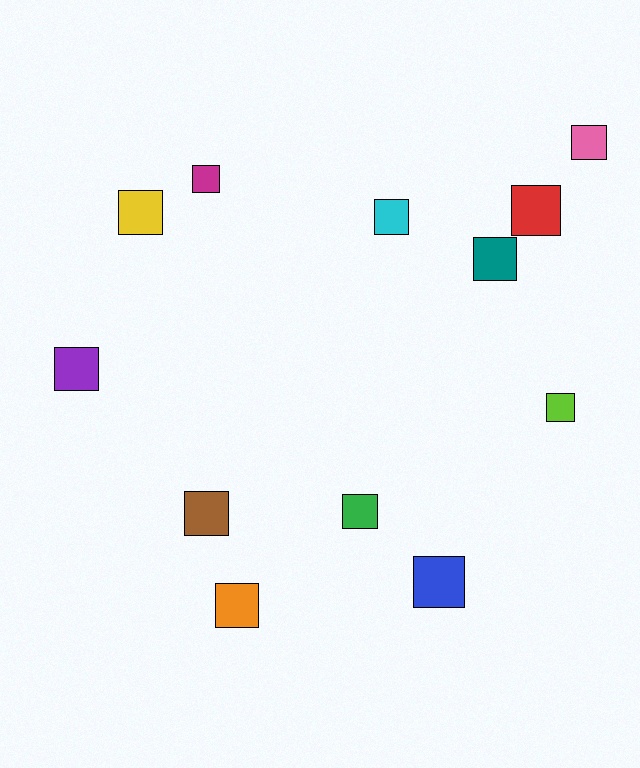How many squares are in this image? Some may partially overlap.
There are 12 squares.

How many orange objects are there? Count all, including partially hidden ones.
There is 1 orange object.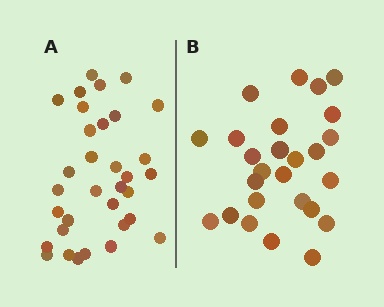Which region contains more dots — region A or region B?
Region A (the left region) has more dots.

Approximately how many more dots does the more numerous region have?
Region A has roughly 8 or so more dots than region B.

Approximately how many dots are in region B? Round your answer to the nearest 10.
About 30 dots. (The exact count is 26, which rounds to 30.)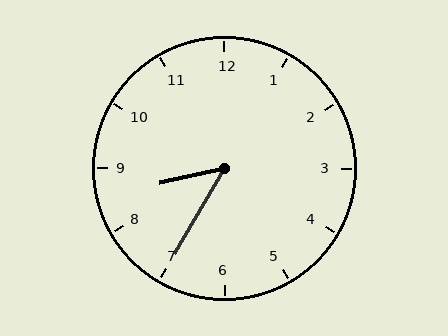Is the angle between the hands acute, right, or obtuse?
It is acute.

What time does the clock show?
8:35.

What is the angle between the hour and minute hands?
Approximately 48 degrees.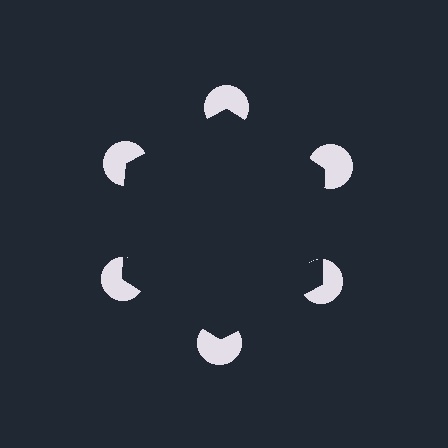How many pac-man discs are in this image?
There are 6 — one at each vertex of the illusory hexagon.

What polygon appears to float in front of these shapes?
An illusory hexagon — its edges are inferred from the aligned wedge cuts in the pac-man discs, not physically drawn.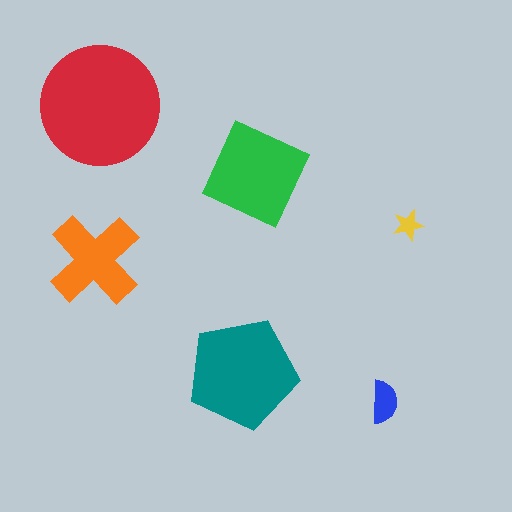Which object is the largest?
The red circle.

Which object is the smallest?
The yellow star.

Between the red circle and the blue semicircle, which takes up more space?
The red circle.